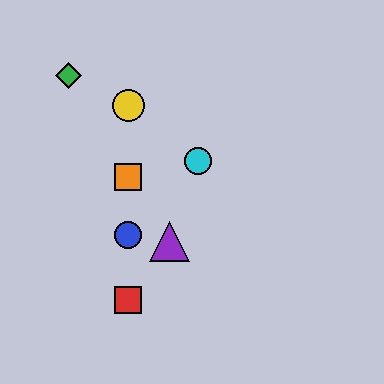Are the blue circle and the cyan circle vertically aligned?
No, the blue circle is at x≈128 and the cyan circle is at x≈198.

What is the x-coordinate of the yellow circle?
The yellow circle is at x≈128.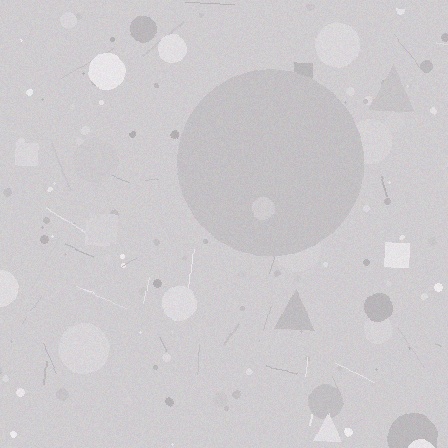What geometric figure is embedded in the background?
A circle is embedded in the background.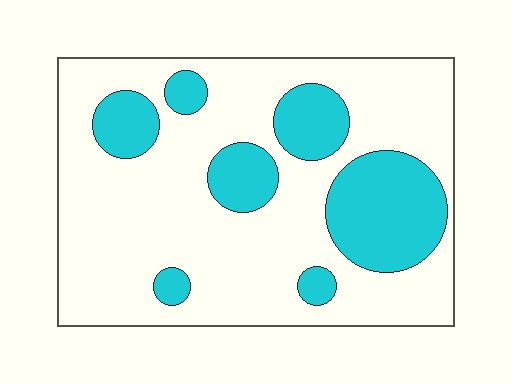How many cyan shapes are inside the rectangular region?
7.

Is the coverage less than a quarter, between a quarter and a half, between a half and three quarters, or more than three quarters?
Between a quarter and a half.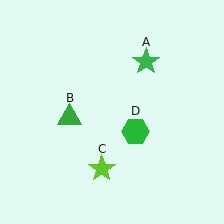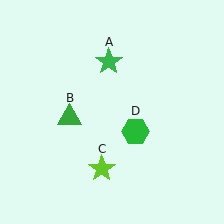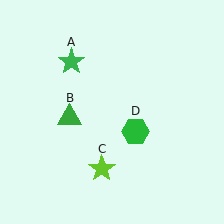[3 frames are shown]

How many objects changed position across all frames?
1 object changed position: green star (object A).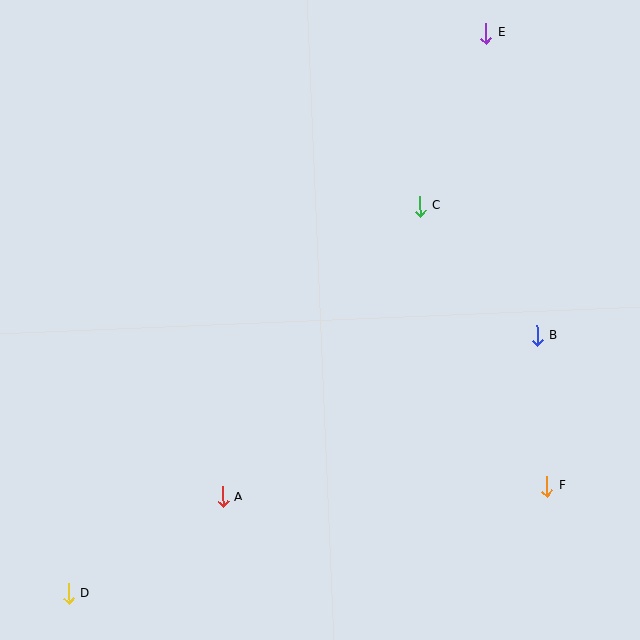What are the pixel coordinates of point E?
Point E is at (486, 33).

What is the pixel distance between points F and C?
The distance between F and C is 307 pixels.